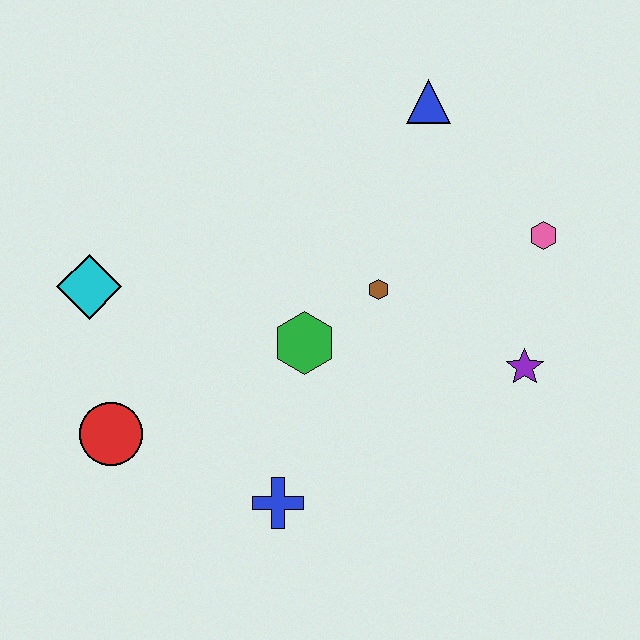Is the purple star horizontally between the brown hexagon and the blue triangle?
No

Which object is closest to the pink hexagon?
The purple star is closest to the pink hexagon.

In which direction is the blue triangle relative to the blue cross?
The blue triangle is above the blue cross.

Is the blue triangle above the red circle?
Yes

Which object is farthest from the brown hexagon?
The red circle is farthest from the brown hexagon.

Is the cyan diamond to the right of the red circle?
No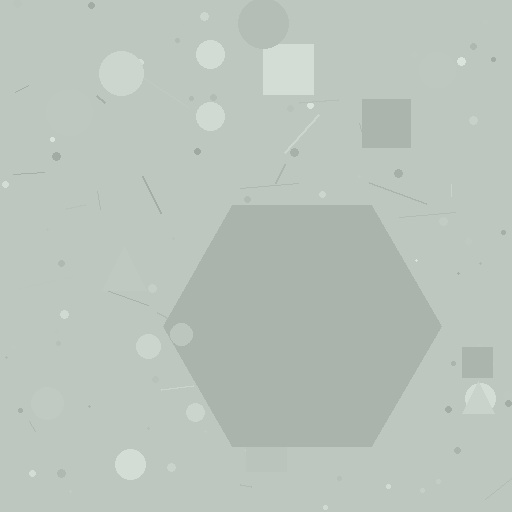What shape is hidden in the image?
A hexagon is hidden in the image.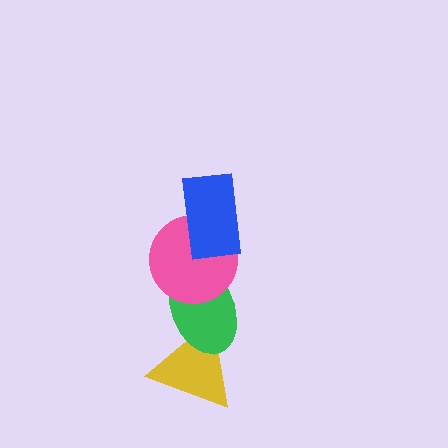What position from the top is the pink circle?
The pink circle is 2nd from the top.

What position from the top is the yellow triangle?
The yellow triangle is 4th from the top.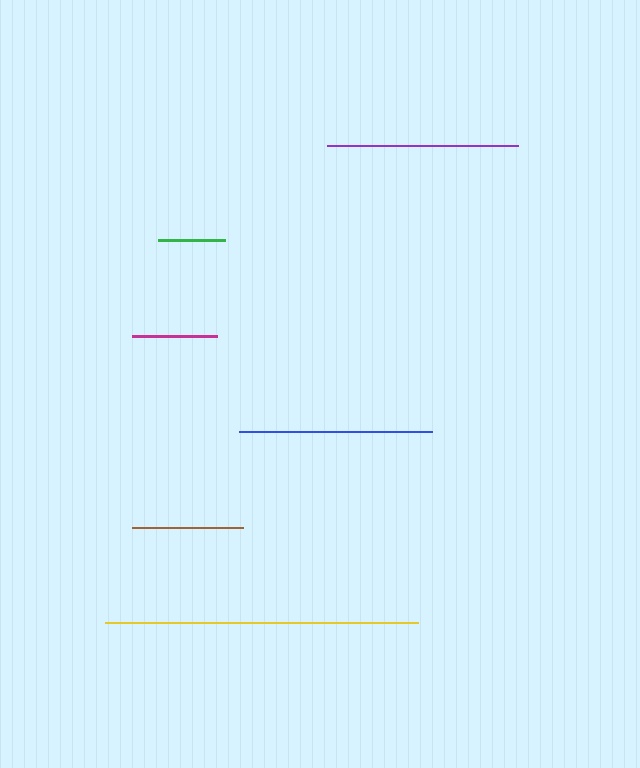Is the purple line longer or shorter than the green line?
The purple line is longer than the green line.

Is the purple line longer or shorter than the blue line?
The blue line is longer than the purple line.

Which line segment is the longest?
The yellow line is the longest at approximately 313 pixels.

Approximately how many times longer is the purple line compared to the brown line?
The purple line is approximately 1.7 times the length of the brown line.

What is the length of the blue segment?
The blue segment is approximately 193 pixels long.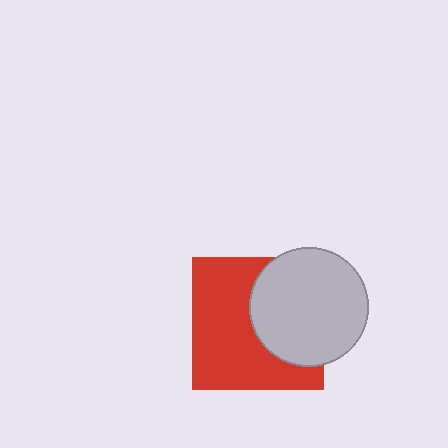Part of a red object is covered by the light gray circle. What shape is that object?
It is a square.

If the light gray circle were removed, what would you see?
You would see the complete red square.